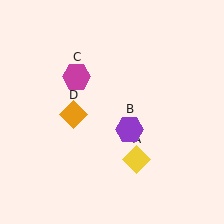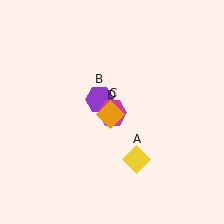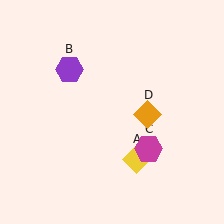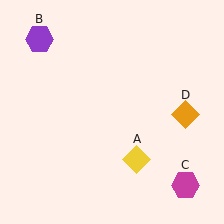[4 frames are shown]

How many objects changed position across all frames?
3 objects changed position: purple hexagon (object B), magenta hexagon (object C), orange diamond (object D).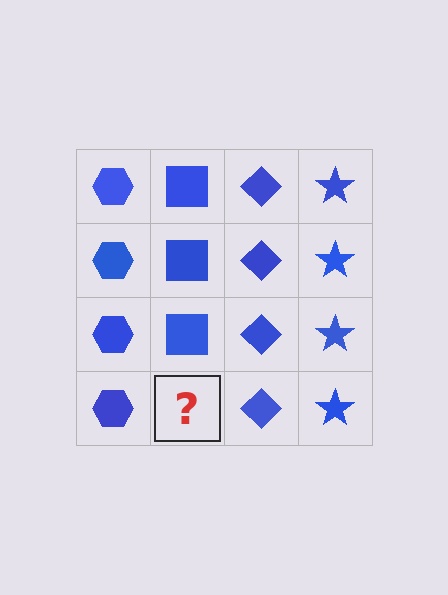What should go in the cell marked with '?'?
The missing cell should contain a blue square.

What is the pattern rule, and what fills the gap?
The rule is that each column has a consistent shape. The gap should be filled with a blue square.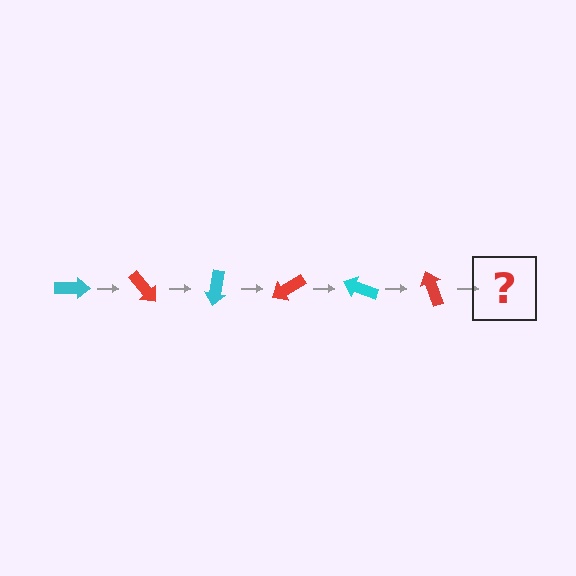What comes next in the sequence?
The next element should be a cyan arrow, rotated 300 degrees from the start.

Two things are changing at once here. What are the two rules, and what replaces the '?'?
The two rules are that it rotates 50 degrees each step and the color cycles through cyan and red. The '?' should be a cyan arrow, rotated 300 degrees from the start.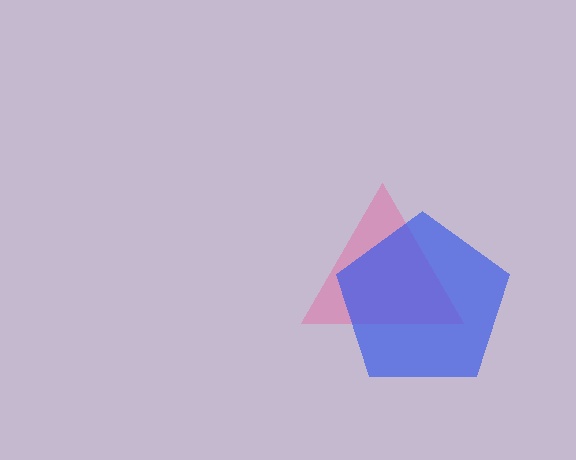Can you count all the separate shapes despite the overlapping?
Yes, there are 2 separate shapes.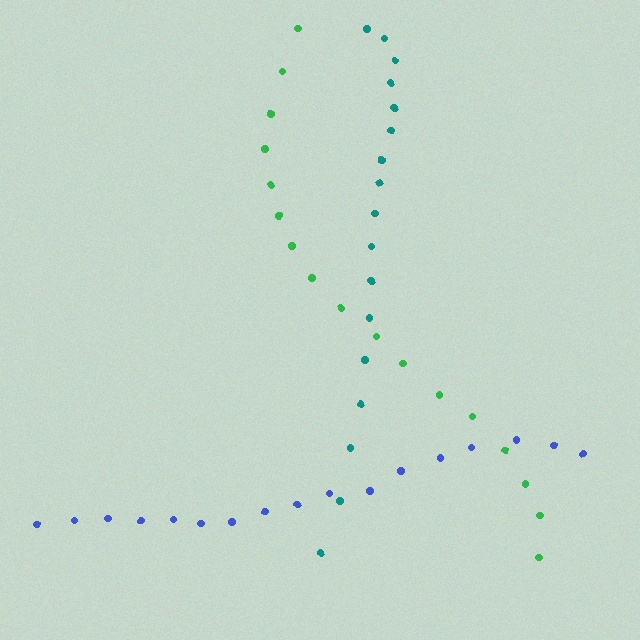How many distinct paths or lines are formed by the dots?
There are 3 distinct paths.